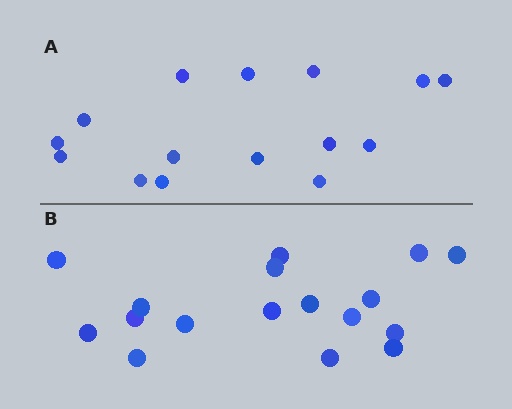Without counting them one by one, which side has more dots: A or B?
Region B (the bottom region) has more dots.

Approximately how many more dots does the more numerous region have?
Region B has just a few more — roughly 2 or 3 more dots than region A.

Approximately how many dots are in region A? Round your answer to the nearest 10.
About 20 dots. (The exact count is 15, which rounds to 20.)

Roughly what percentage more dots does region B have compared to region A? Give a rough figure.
About 15% more.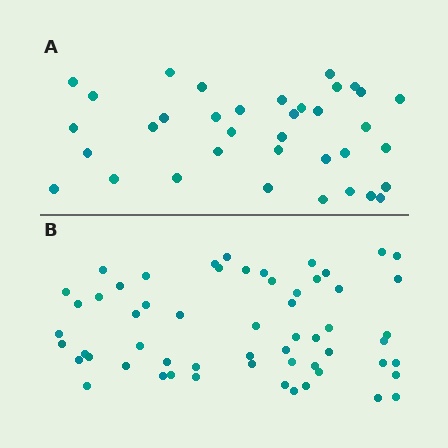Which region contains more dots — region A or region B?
Region B (the bottom region) has more dots.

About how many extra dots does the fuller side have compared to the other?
Region B has approximately 20 more dots than region A.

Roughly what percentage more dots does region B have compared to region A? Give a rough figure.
About 60% more.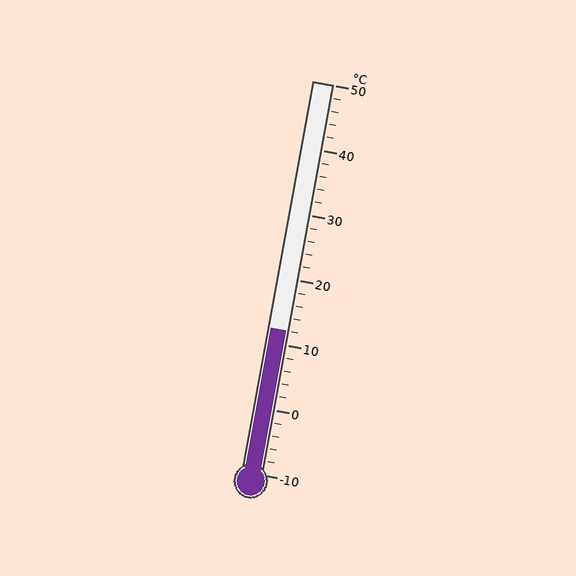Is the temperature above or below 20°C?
The temperature is below 20°C.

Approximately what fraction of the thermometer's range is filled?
The thermometer is filled to approximately 35% of its range.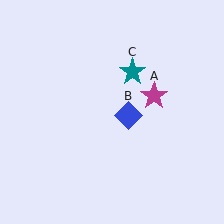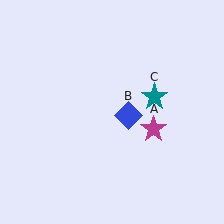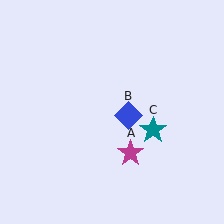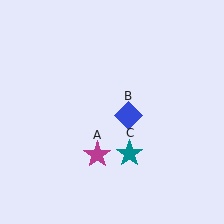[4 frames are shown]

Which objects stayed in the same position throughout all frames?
Blue diamond (object B) remained stationary.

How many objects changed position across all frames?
2 objects changed position: magenta star (object A), teal star (object C).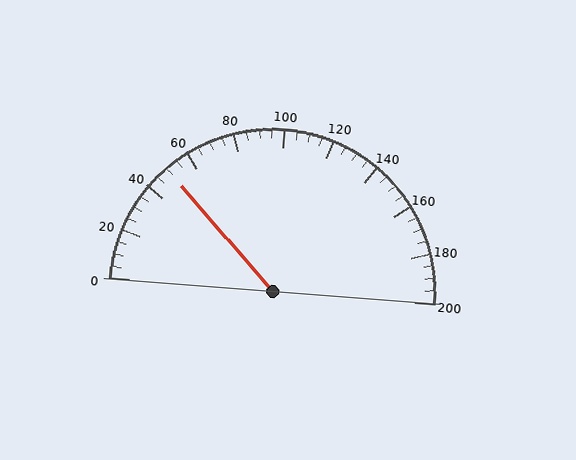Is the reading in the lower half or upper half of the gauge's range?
The reading is in the lower half of the range (0 to 200).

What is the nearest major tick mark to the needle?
The nearest major tick mark is 40.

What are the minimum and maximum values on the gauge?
The gauge ranges from 0 to 200.